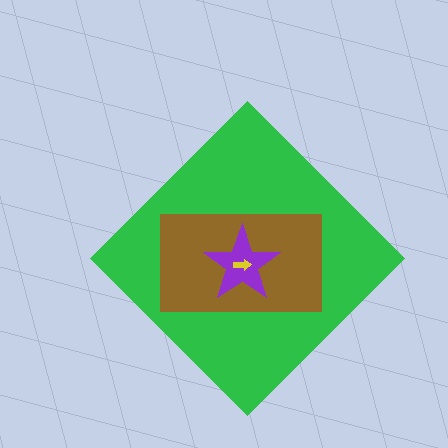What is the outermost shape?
The green diamond.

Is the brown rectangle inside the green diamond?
Yes.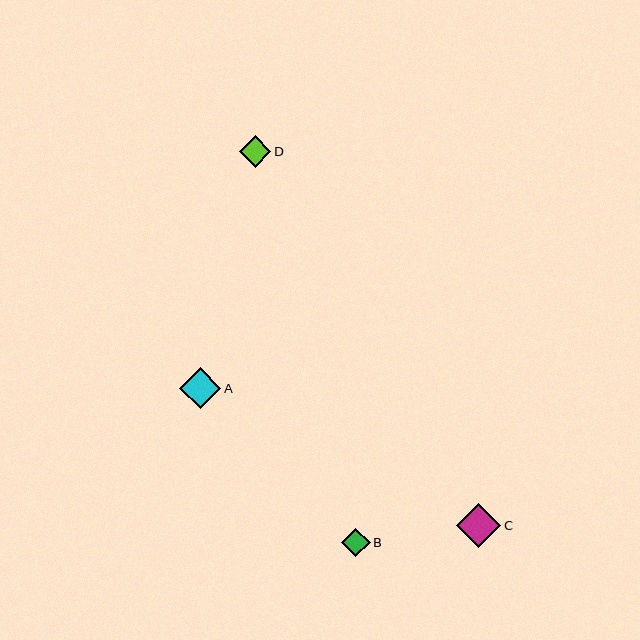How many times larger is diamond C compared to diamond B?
Diamond C is approximately 1.6 times the size of diamond B.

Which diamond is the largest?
Diamond C is the largest with a size of approximately 44 pixels.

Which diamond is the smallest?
Diamond B is the smallest with a size of approximately 28 pixels.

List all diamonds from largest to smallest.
From largest to smallest: C, A, D, B.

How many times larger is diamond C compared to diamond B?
Diamond C is approximately 1.6 times the size of diamond B.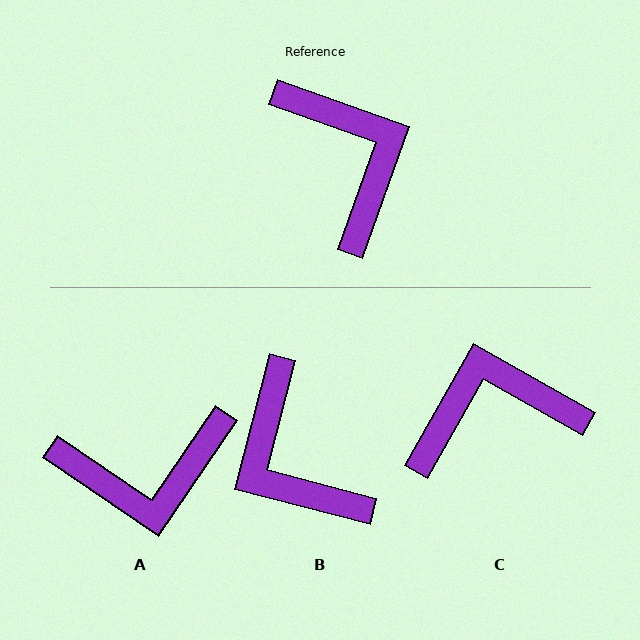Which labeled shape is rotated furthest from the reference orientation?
B, about 175 degrees away.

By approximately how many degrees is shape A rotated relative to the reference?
Approximately 104 degrees clockwise.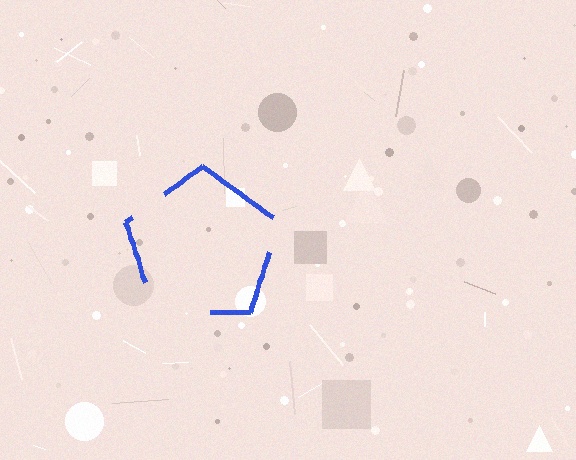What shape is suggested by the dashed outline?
The dashed outline suggests a pentagon.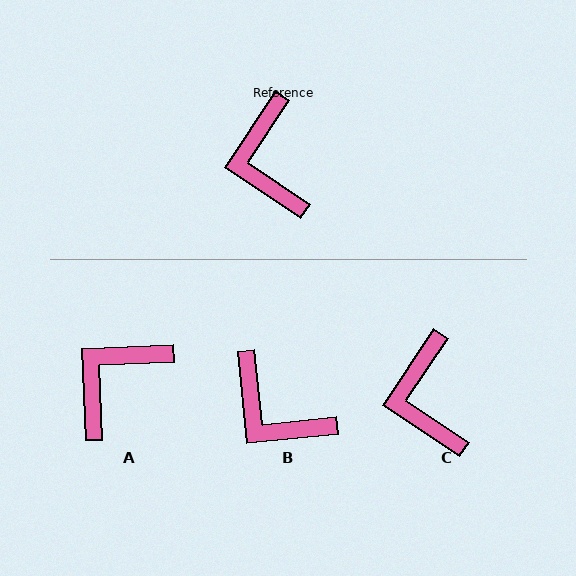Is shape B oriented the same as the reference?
No, it is off by about 39 degrees.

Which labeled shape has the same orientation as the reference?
C.